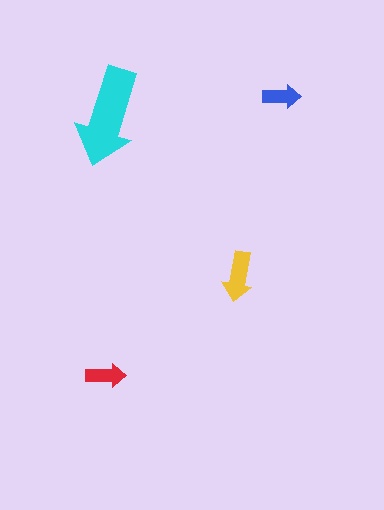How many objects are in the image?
There are 4 objects in the image.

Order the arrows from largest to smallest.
the cyan one, the yellow one, the red one, the blue one.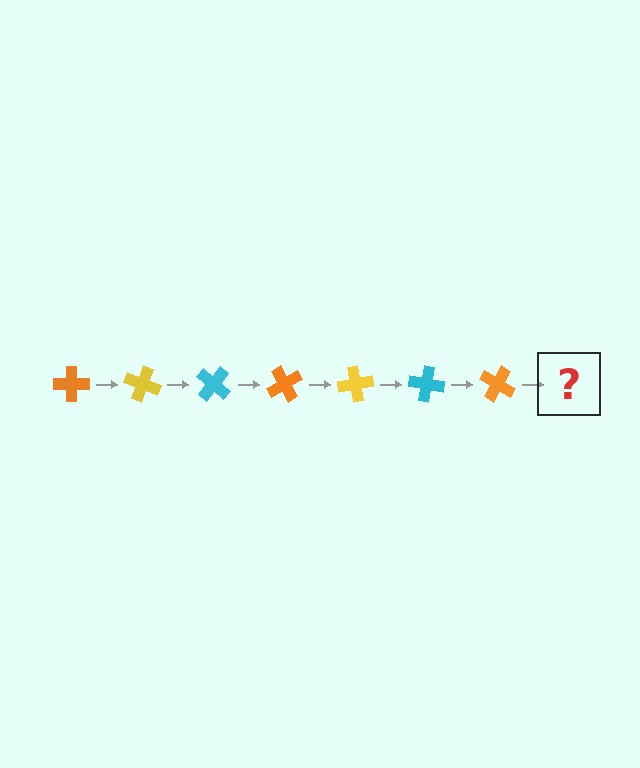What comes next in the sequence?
The next element should be a yellow cross, rotated 140 degrees from the start.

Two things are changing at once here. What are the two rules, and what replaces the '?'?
The two rules are that it rotates 20 degrees each step and the color cycles through orange, yellow, and cyan. The '?' should be a yellow cross, rotated 140 degrees from the start.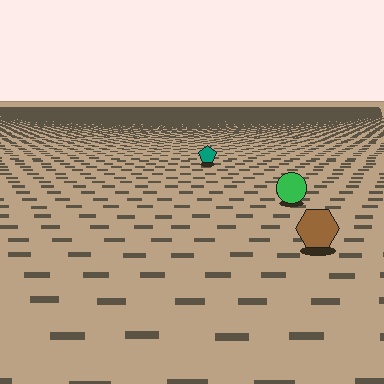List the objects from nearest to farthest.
From nearest to farthest: the brown hexagon, the green circle, the teal pentagon.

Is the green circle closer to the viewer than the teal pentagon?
Yes. The green circle is closer — you can tell from the texture gradient: the ground texture is coarser near it.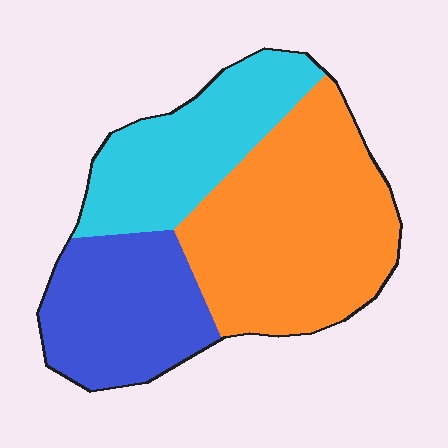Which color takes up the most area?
Orange, at roughly 45%.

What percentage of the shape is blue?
Blue takes up about one quarter (1/4) of the shape.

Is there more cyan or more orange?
Orange.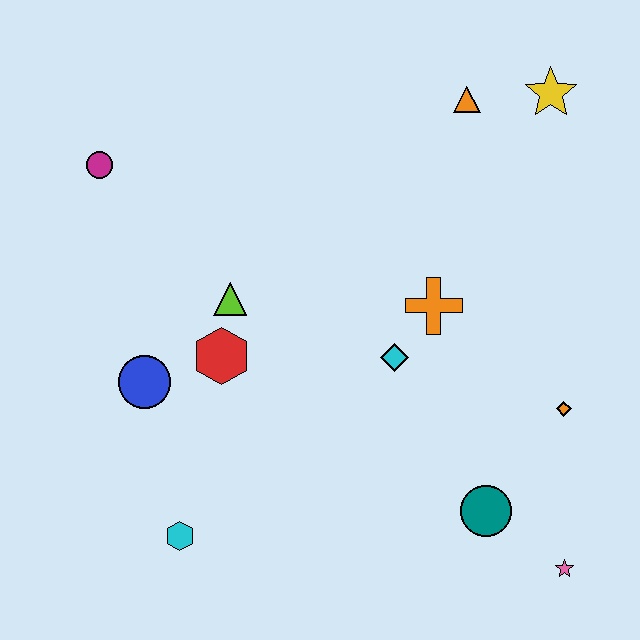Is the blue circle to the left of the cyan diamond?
Yes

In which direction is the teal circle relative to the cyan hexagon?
The teal circle is to the right of the cyan hexagon.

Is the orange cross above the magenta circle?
No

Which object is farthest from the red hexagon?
The yellow star is farthest from the red hexagon.